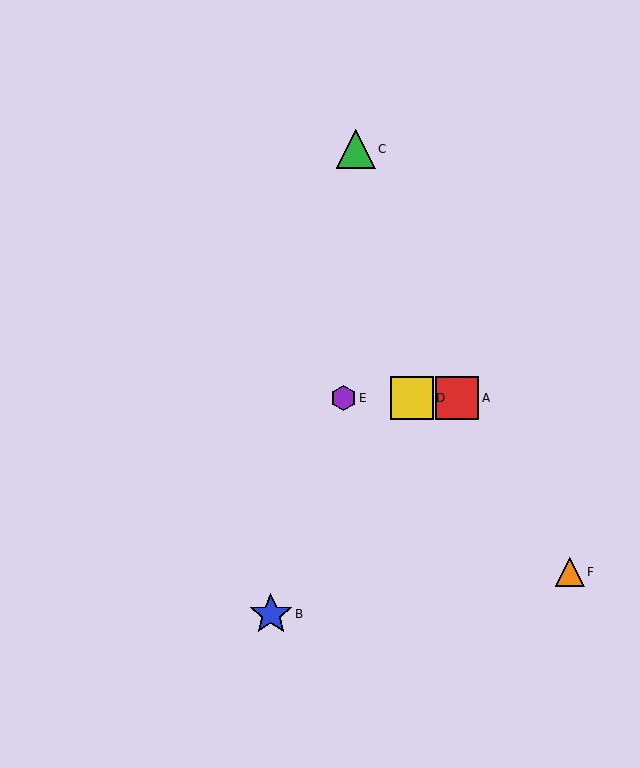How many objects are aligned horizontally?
3 objects (A, D, E) are aligned horizontally.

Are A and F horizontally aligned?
No, A is at y≈398 and F is at y≈572.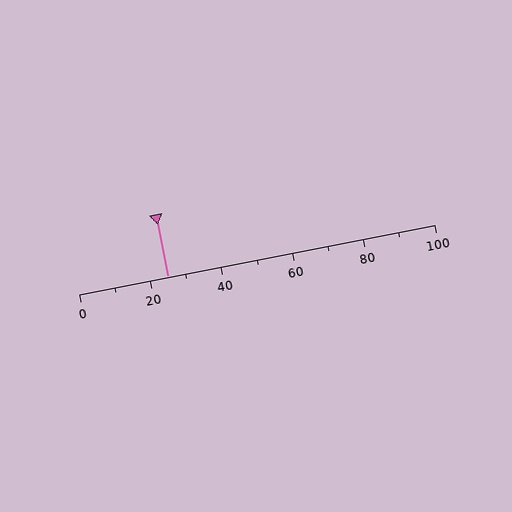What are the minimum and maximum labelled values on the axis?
The axis runs from 0 to 100.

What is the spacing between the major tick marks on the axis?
The major ticks are spaced 20 apart.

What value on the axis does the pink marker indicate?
The marker indicates approximately 25.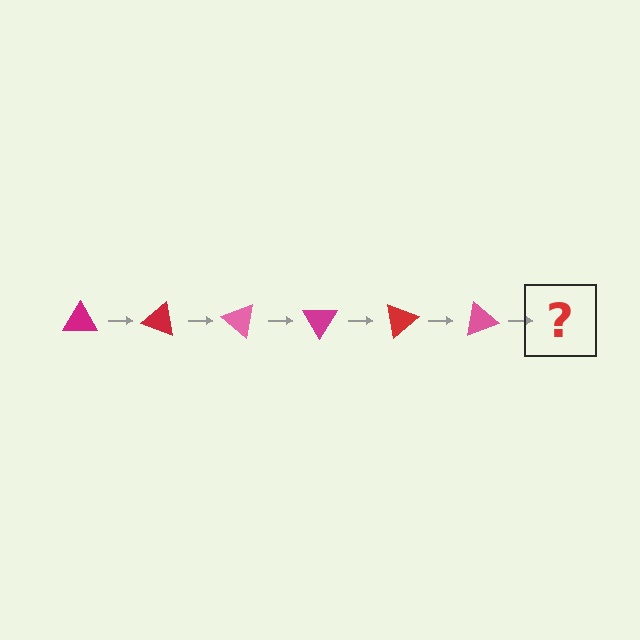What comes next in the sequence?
The next element should be a magenta triangle, rotated 120 degrees from the start.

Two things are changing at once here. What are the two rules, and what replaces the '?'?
The two rules are that it rotates 20 degrees each step and the color cycles through magenta, red, and pink. The '?' should be a magenta triangle, rotated 120 degrees from the start.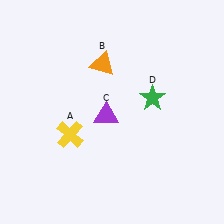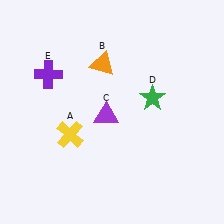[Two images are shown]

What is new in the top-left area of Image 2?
A purple cross (E) was added in the top-left area of Image 2.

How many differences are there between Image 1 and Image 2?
There is 1 difference between the two images.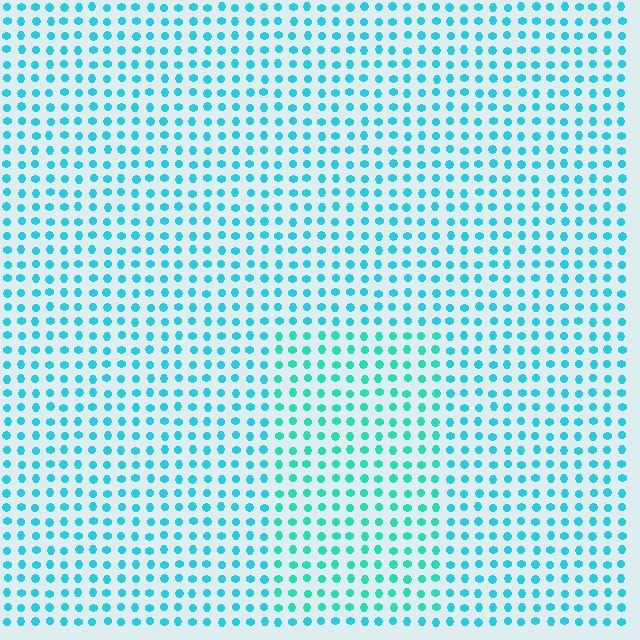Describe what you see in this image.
The image is filled with small cyan elements in a uniform arrangement. A rectangle-shaped region is visible where the elements are tinted to a slightly different hue, forming a subtle color boundary.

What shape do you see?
I see a rectangle.